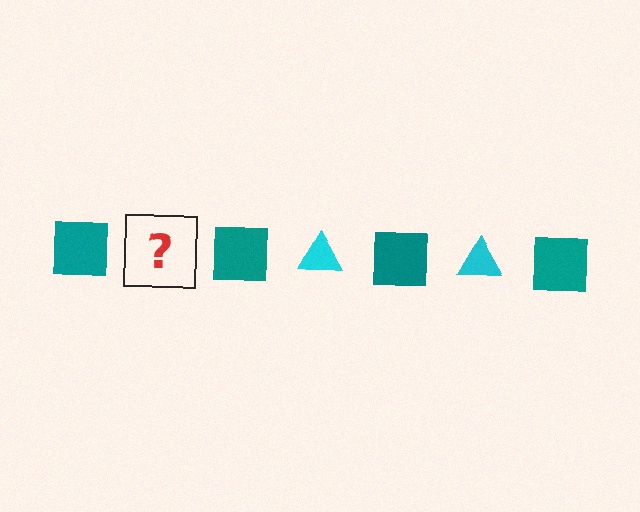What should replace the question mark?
The question mark should be replaced with a cyan triangle.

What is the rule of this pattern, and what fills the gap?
The rule is that the pattern alternates between teal square and cyan triangle. The gap should be filled with a cyan triangle.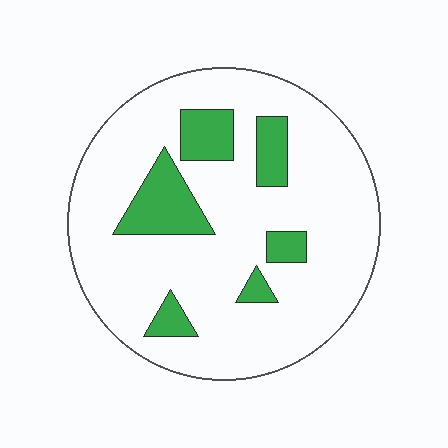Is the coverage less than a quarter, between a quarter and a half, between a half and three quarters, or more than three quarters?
Less than a quarter.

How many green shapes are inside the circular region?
6.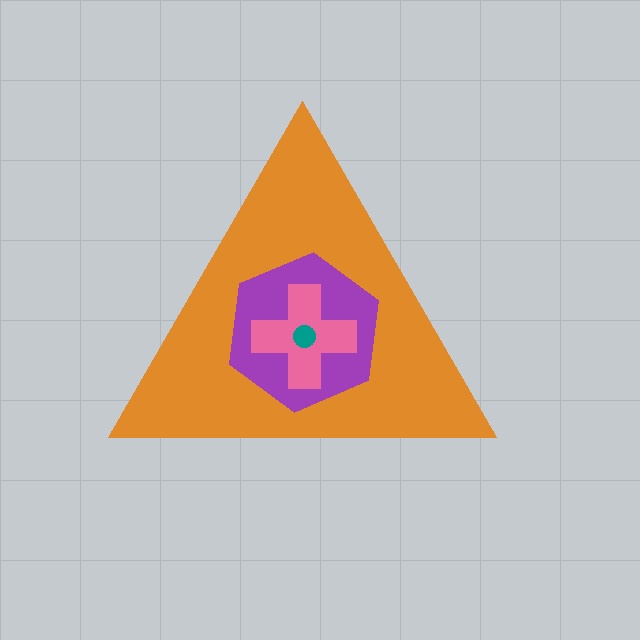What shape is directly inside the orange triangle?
The purple hexagon.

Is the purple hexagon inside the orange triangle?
Yes.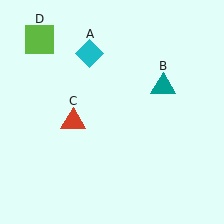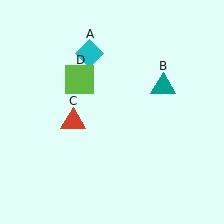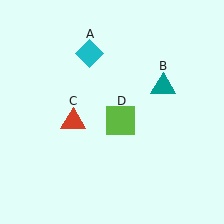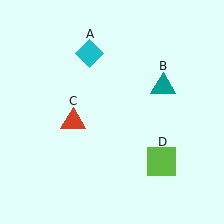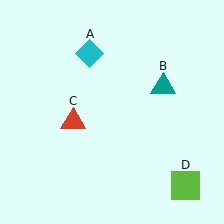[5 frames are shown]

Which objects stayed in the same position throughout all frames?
Cyan diamond (object A) and teal triangle (object B) and red triangle (object C) remained stationary.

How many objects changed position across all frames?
1 object changed position: lime square (object D).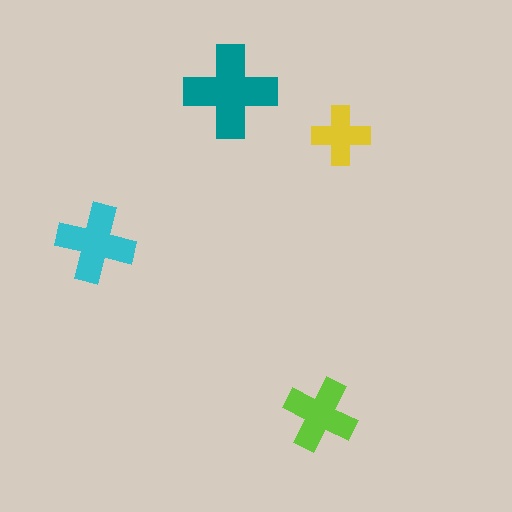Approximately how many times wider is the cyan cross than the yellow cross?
About 1.5 times wider.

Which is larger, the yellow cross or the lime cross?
The lime one.